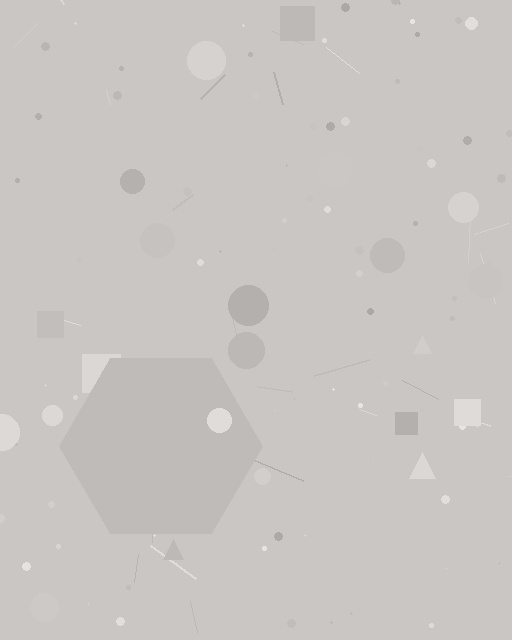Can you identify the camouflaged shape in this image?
The camouflaged shape is a hexagon.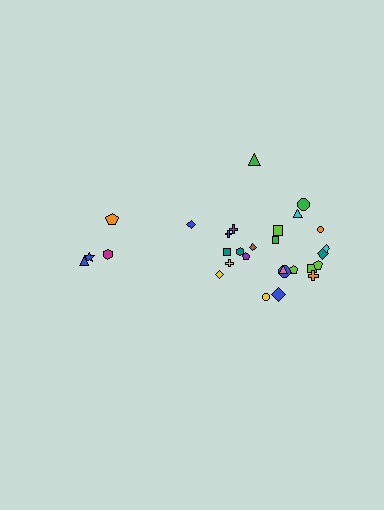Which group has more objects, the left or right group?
The right group.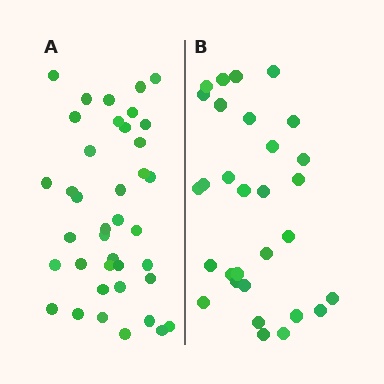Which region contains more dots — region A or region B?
Region A (the left region) has more dots.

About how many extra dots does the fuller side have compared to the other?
Region A has roughly 8 or so more dots than region B.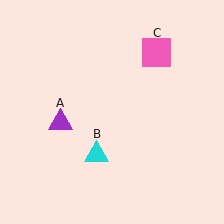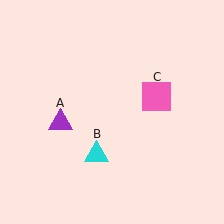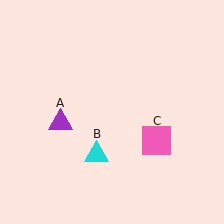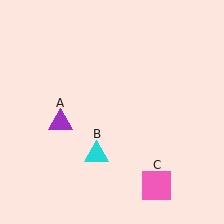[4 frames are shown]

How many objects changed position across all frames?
1 object changed position: pink square (object C).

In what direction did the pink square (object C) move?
The pink square (object C) moved down.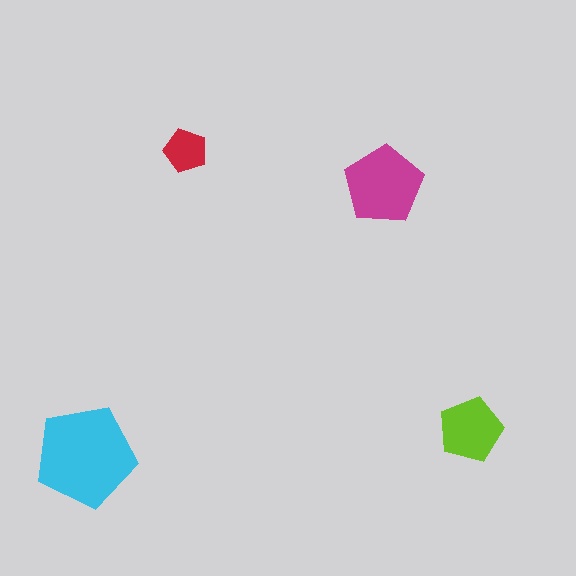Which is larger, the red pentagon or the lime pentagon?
The lime one.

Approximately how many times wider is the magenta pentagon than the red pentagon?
About 2 times wider.